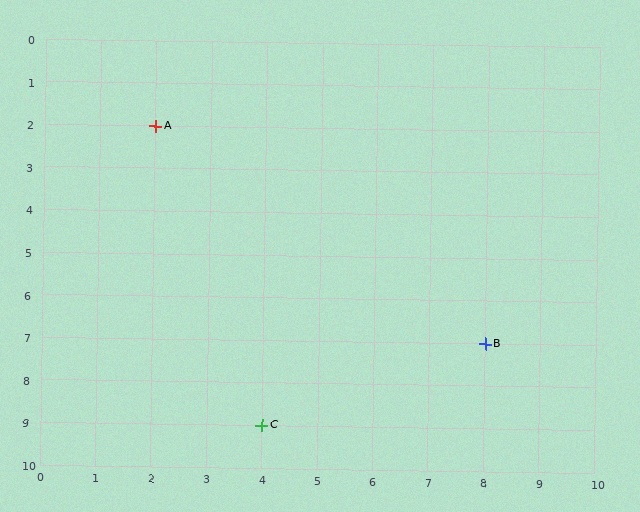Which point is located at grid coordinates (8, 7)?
Point B is at (8, 7).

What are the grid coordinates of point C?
Point C is at grid coordinates (4, 9).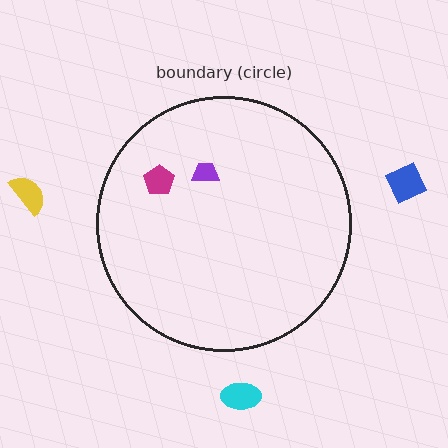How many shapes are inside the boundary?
2 inside, 3 outside.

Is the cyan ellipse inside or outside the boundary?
Outside.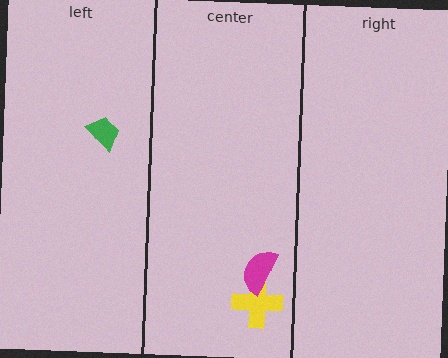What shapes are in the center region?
The yellow cross, the magenta semicircle.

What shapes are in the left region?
The green trapezoid.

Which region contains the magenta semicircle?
The center region.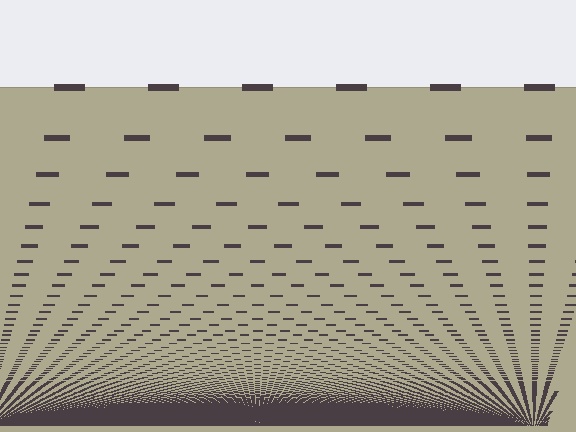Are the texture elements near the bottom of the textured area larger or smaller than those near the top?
Smaller. The gradient is inverted — elements near the bottom are smaller and denser.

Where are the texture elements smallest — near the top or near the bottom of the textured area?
Near the bottom.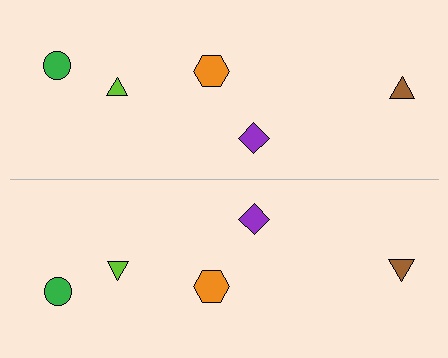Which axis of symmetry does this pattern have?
The pattern has a horizontal axis of symmetry running through the center of the image.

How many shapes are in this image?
There are 10 shapes in this image.